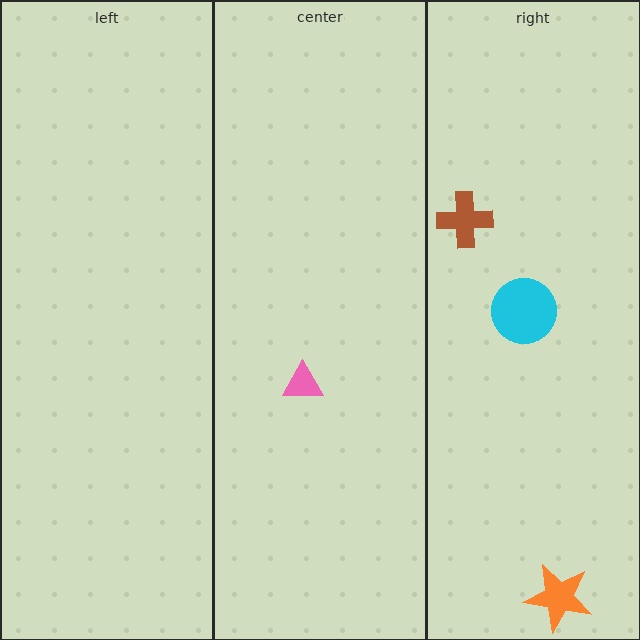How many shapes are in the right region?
3.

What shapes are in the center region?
The pink triangle.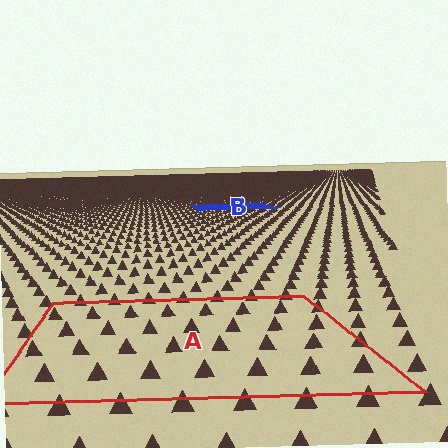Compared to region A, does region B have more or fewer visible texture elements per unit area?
Region B has more texture elements per unit area — they are packed more densely because it is farther away.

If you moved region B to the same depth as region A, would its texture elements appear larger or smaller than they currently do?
They would appear larger. At a closer depth, the same texture elements are projected at a bigger on-screen size.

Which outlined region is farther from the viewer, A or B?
Region B is farther from the viewer — the texture elements inside it appear smaller and more densely packed.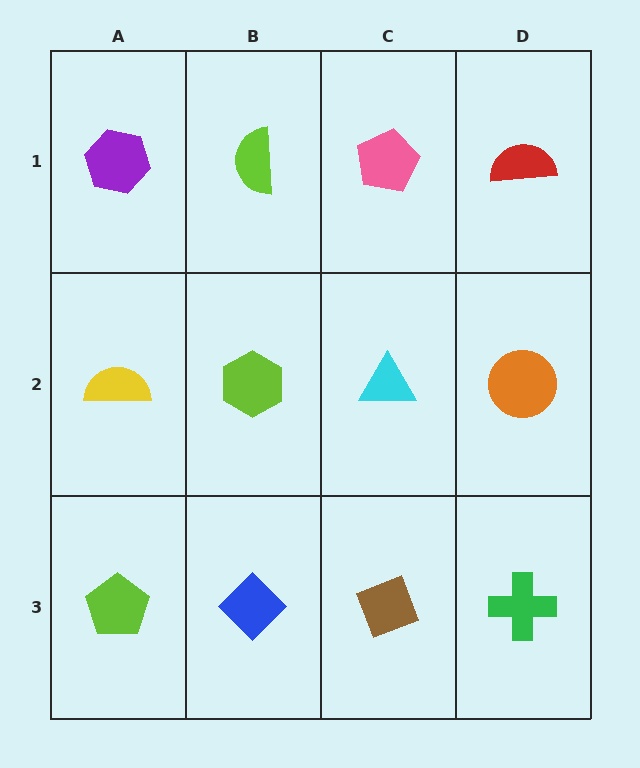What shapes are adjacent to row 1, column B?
A lime hexagon (row 2, column B), a purple hexagon (row 1, column A), a pink pentagon (row 1, column C).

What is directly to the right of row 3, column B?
A brown diamond.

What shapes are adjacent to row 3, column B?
A lime hexagon (row 2, column B), a lime pentagon (row 3, column A), a brown diamond (row 3, column C).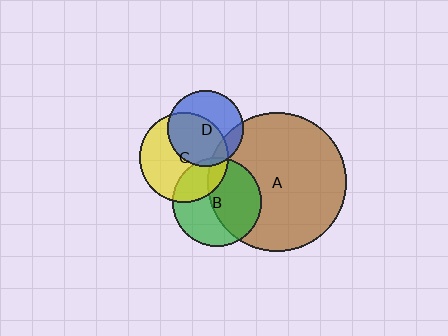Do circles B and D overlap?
Yes.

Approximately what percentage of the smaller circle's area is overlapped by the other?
Approximately 5%.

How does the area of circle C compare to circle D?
Approximately 1.4 times.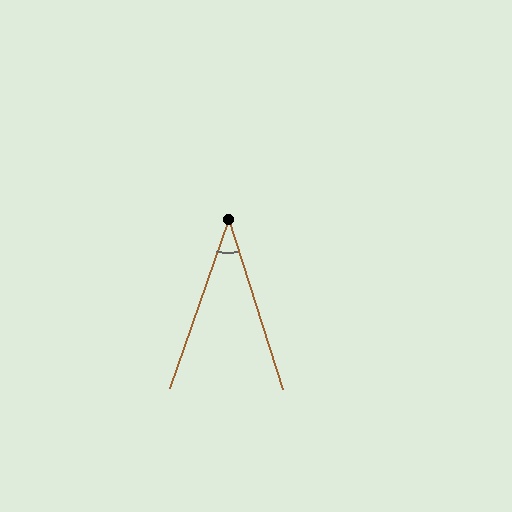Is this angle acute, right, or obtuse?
It is acute.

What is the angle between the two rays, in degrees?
Approximately 37 degrees.